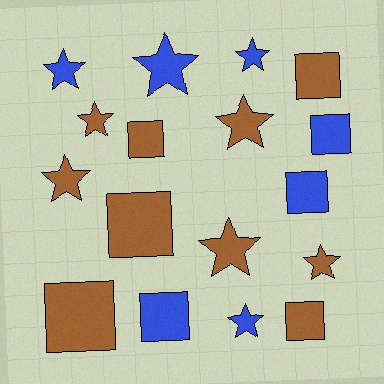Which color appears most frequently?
Brown, with 10 objects.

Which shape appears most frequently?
Star, with 9 objects.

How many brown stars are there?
There are 5 brown stars.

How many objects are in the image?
There are 17 objects.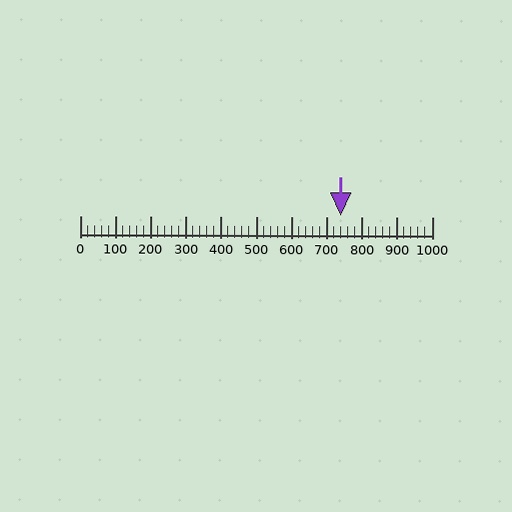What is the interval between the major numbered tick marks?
The major tick marks are spaced 100 units apart.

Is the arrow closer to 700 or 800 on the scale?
The arrow is closer to 700.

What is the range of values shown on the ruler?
The ruler shows values from 0 to 1000.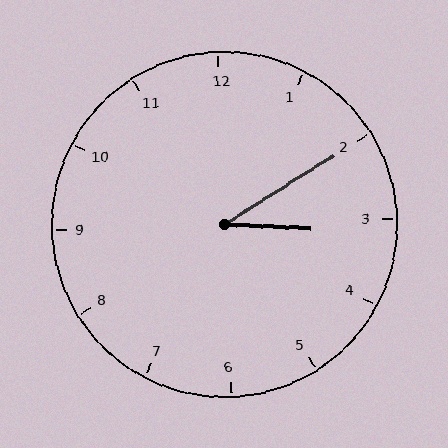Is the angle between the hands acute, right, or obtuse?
It is acute.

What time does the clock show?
3:10.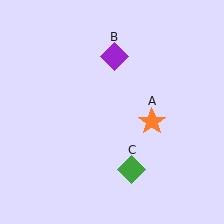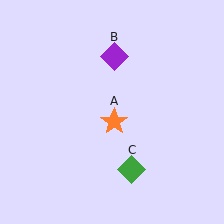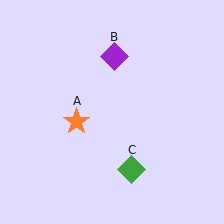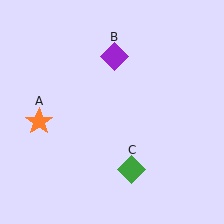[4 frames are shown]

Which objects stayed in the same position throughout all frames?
Purple diamond (object B) and green diamond (object C) remained stationary.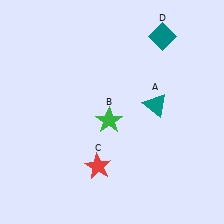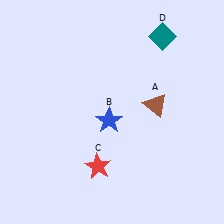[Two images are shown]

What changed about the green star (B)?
In Image 1, B is green. In Image 2, it changed to blue.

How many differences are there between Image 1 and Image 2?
There are 2 differences between the two images.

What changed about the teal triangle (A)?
In Image 1, A is teal. In Image 2, it changed to brown.